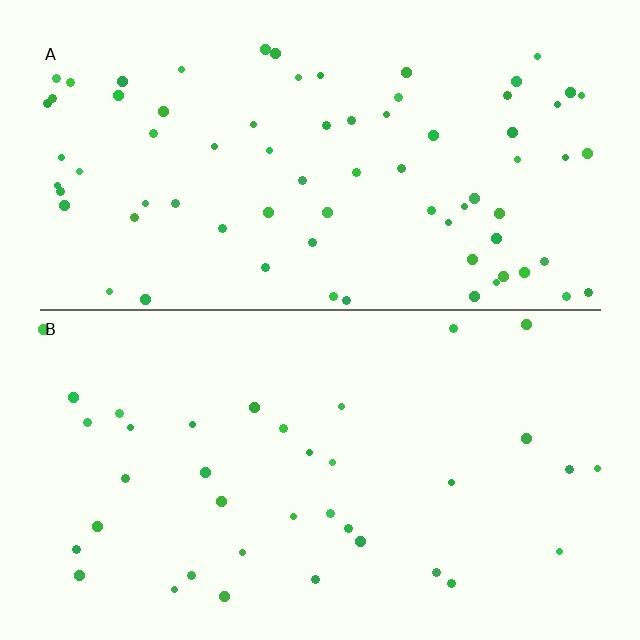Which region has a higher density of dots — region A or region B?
A (the top).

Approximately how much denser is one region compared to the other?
Approximately 2.0× — region A over region B.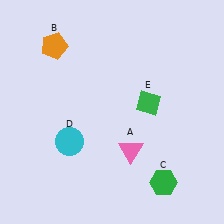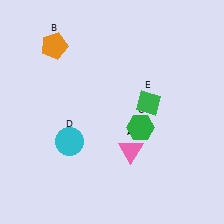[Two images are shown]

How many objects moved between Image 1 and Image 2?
1 object moved between the two images.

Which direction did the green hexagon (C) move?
The green hexagon (C) moved up.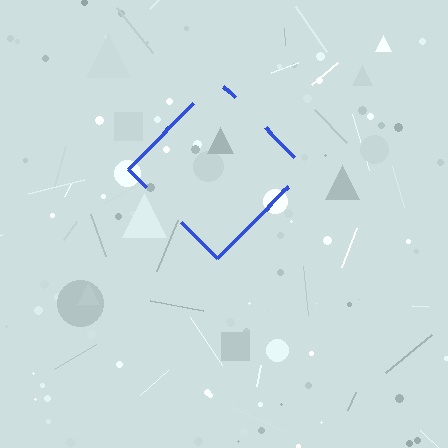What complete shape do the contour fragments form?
The contour fragments form a diamond.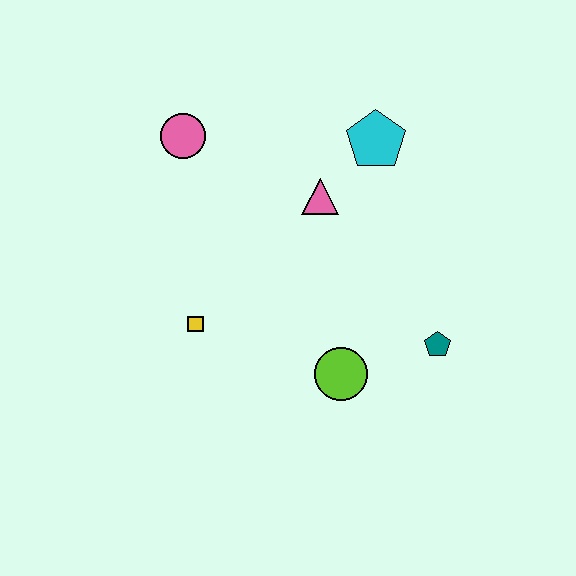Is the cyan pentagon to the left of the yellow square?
No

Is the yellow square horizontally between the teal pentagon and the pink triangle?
No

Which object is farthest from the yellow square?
The cyan pentagon is farthest from the yellow square.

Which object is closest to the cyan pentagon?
The pink triangle is closest to the cyan pentagon.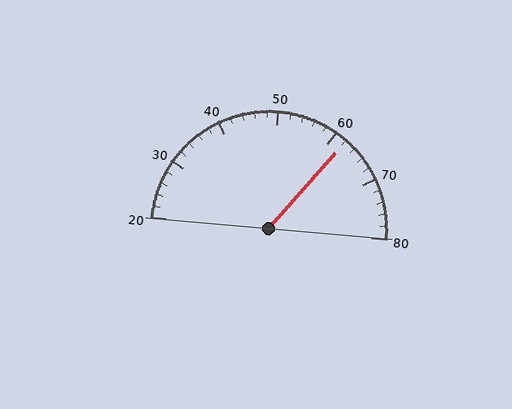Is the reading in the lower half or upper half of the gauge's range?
The reading is in the upper half of the range (20 to 80).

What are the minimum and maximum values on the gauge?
The gauge ranges from 20 to 80.